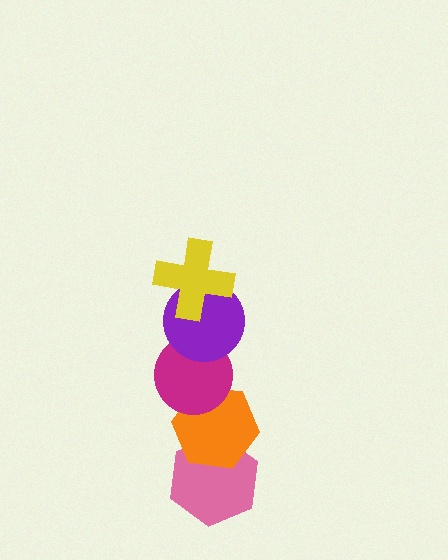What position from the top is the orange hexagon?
The orange hexagon is 4th from the top.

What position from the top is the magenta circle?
The magenta circle is 3rd from the top.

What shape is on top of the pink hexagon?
The orange hexagon is on top of the pink hexagon.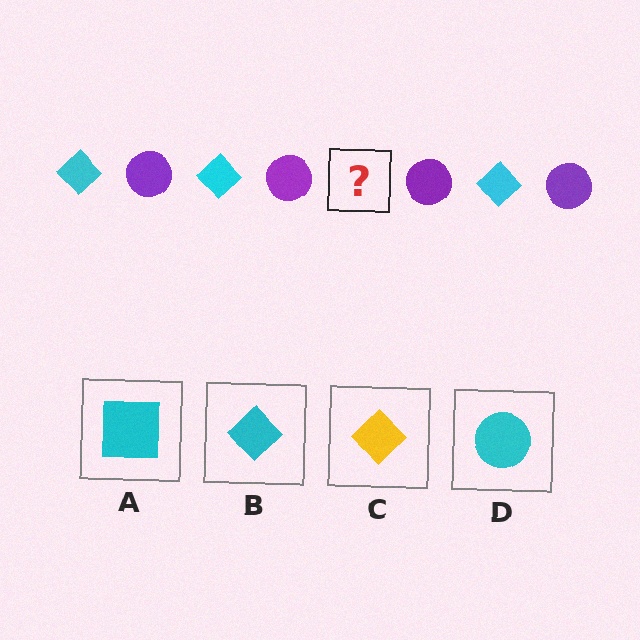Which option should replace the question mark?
Option B.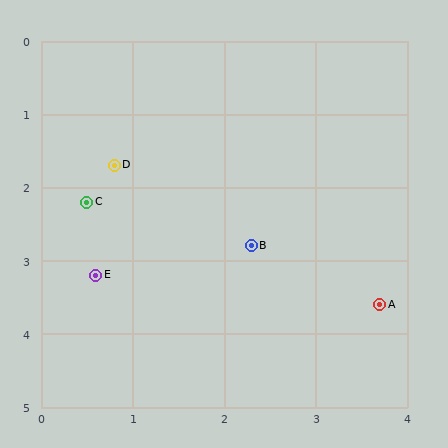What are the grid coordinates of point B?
Point B is at approximately (2.3, 2.8).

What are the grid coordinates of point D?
Point D is at approximately (0.8, 1.7).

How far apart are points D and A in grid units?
Points D and A are about 3.5 grid units apart.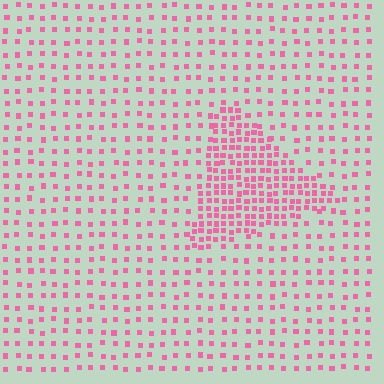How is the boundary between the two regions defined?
The boundary is defined by a change in element density (approximately 2.5x ratio). All elements are the same color, size, and shape.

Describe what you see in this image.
The image contains small pink elements arranged at two different densities. A triangle-shaped region is visible where the elements are more densely packed than the surrounding area.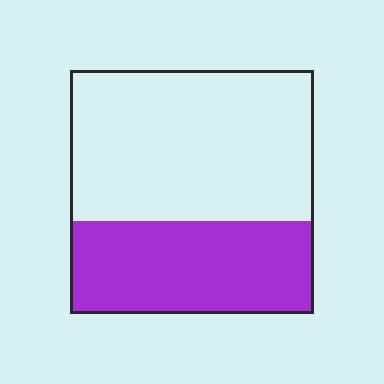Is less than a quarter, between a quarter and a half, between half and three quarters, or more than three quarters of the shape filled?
Between a quarter and a half.